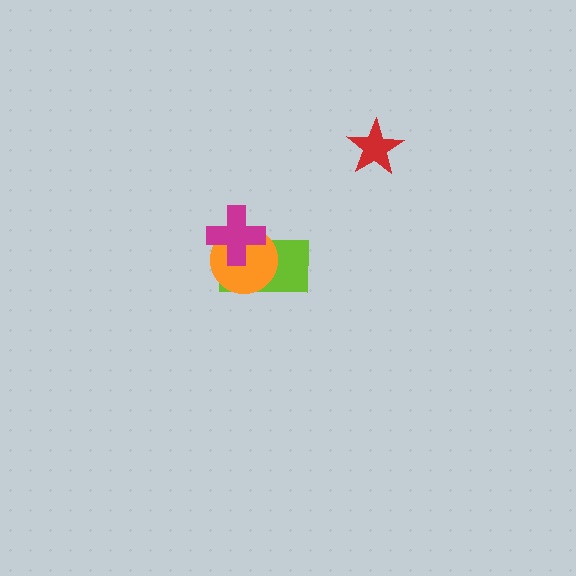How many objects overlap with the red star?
0 objects overlap with the red star.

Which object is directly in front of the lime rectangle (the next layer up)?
The orange circle is directly in front of the lime rectangle.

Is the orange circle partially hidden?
Yes, it is partially covered by another shape.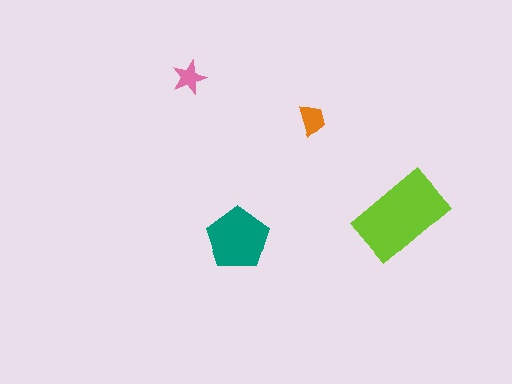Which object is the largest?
The lime rectangle.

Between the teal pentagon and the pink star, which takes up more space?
The teal pentagon.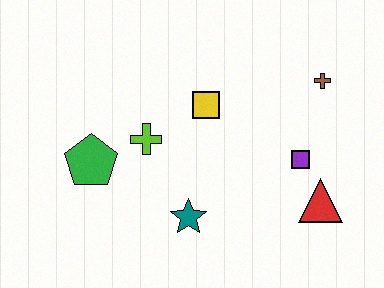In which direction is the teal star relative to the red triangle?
The teal star is to the left of the red triangle.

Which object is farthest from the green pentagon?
The brown cross is farthest from the green pentagon.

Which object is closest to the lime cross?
The green pentagon is closest to the lime cross.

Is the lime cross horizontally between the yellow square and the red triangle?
No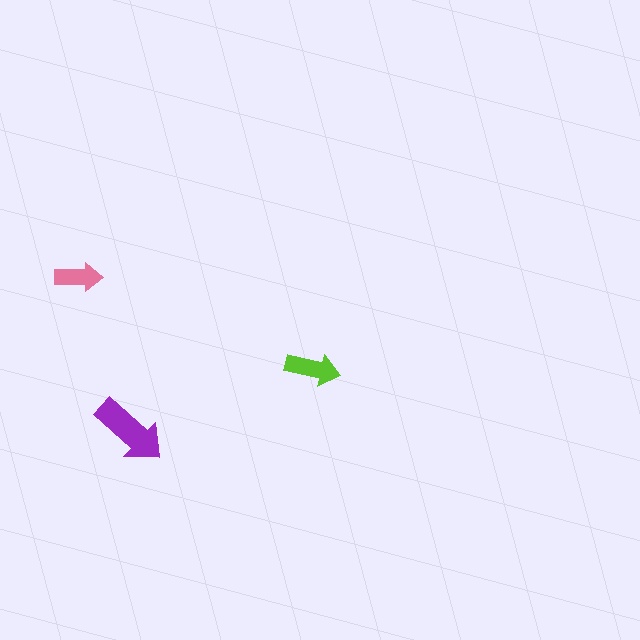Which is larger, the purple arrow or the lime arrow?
The purple one.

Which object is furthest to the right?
The lime arrow is rightmost.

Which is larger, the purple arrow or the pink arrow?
The purple one.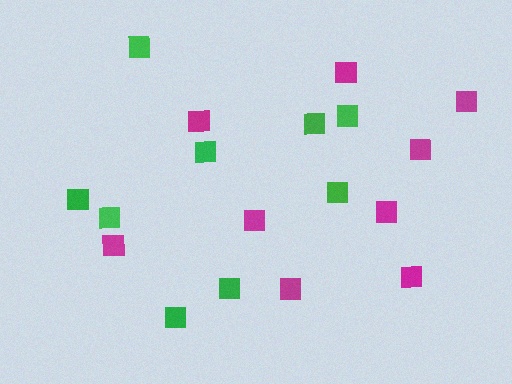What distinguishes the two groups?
There are 2 groups: one group of magenta squares (9) and one group of green squares (9).